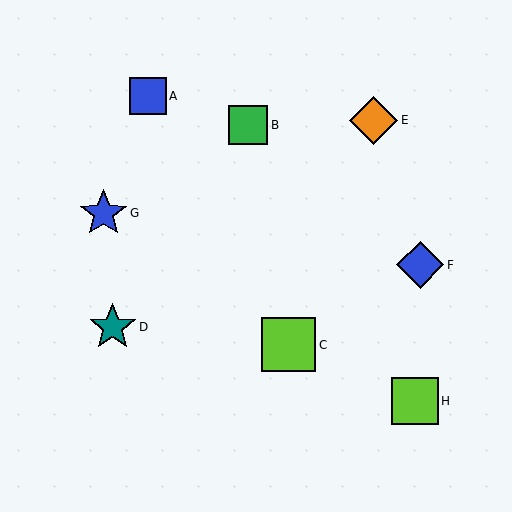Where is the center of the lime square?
The center of the lime square is at (415, 401).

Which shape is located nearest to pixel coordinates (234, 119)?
The green square (labeled B) at (248, 125) is nearest to that location.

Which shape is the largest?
The lime square (labeled C) is the largest.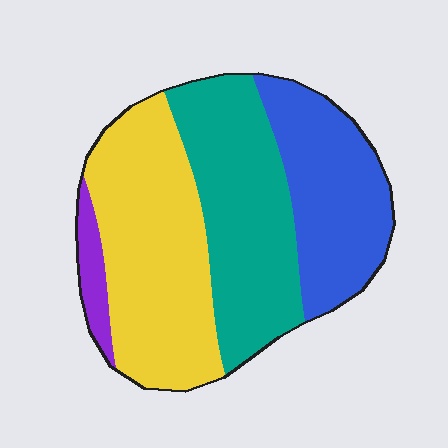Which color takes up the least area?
Purple, at roughly 5%.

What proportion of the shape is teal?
Teal covers 32% of the shape.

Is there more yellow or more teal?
Yellow.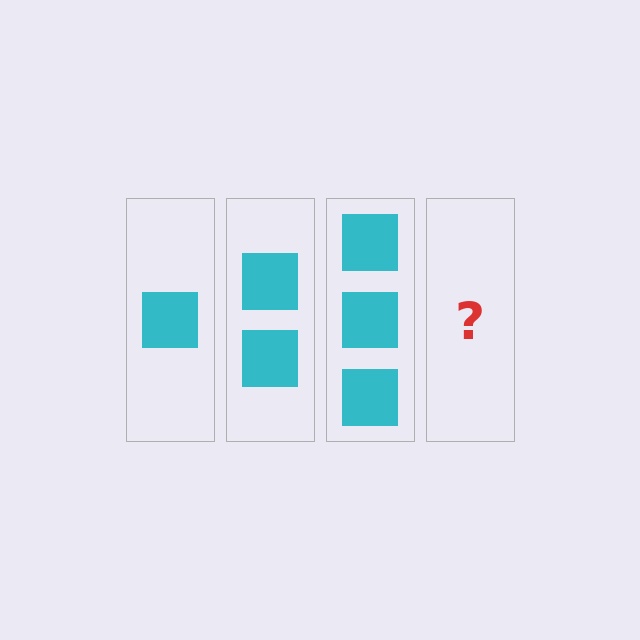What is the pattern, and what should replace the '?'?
The pattern is that each step adds one more square. The '?' should be 4 squares.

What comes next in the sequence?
The next element should be 4 squares.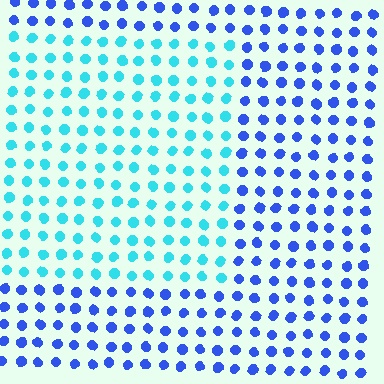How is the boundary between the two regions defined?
The boundary is defined purely by a slight shift in hue (about 45 degrees). Spacing, size, and orientation are identical on both sides.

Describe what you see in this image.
The image is filled with small blue elements in a uniform arrangement. A rectangle-shaped region is visible where the elements are tinted to a slightly different hue, forming a subtle color boundary.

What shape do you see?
I see a rectangle.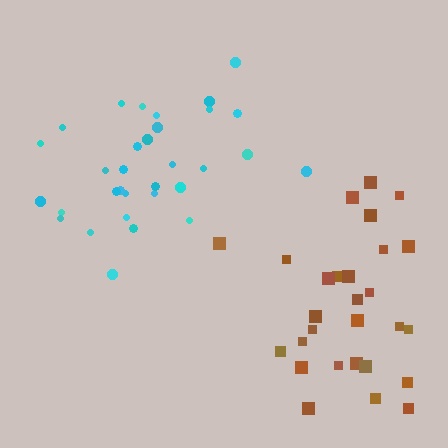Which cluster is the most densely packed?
Cyan.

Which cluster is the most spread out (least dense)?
Brown.